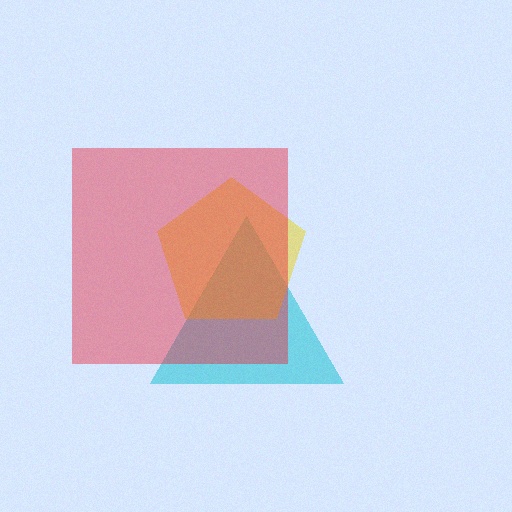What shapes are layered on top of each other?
The layered shapes are: a cyan triangle, a yellow pentagon, a red square.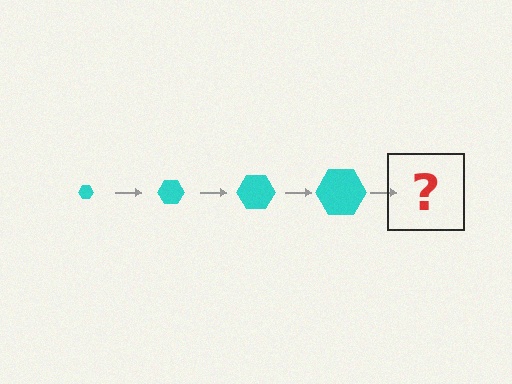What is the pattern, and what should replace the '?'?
The pattern is that the hexagon gets progressively larger each step. The '?' should be a cyan hexagon, larger than the previous one.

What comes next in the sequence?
The next element should be a cyan hexagon, larger than the previous one.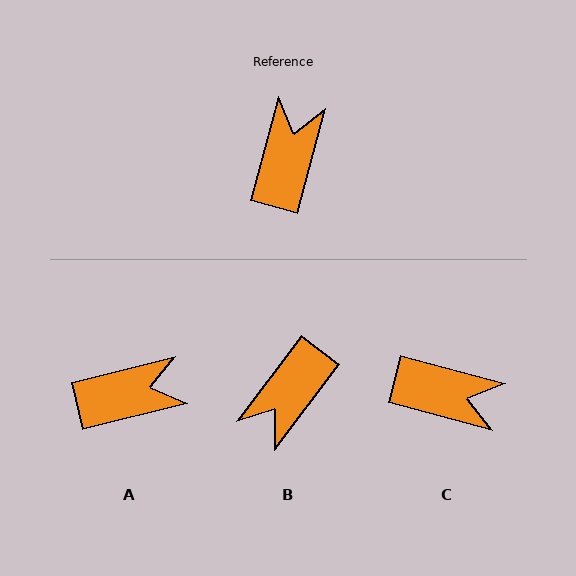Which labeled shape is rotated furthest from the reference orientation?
B, about 158 degrees away.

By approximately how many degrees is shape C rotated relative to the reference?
Approximately 90 degrees clockwise.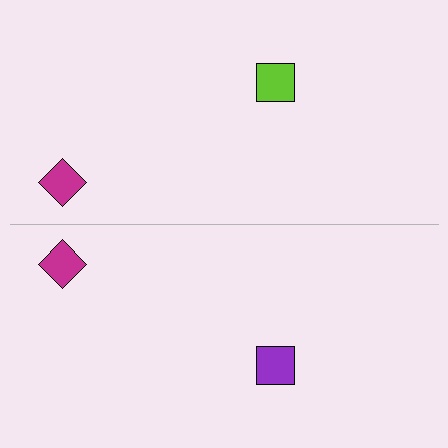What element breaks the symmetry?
The purple square on the bottom side breaks the symmetry — its mirror counterpart is lime.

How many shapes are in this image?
There are 4 shapes in this image.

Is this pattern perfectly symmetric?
No, the pattern is not perfectly symmetric. The purple square on the bottom side breaks the symmetry — its mirror counterpart is lime.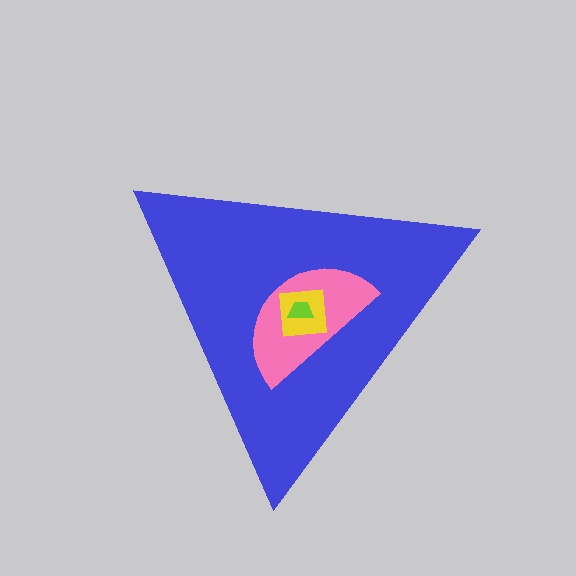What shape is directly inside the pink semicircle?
The yellow square.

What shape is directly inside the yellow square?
The lime trapezoid.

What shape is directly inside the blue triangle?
The pink semicircle.